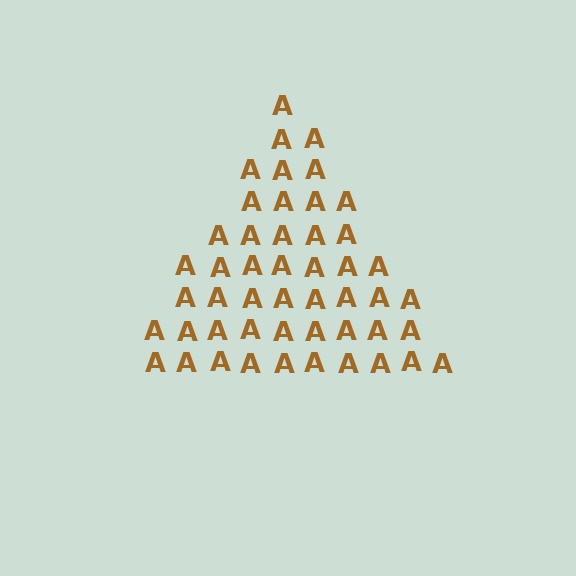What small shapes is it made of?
It is made of small letter A's.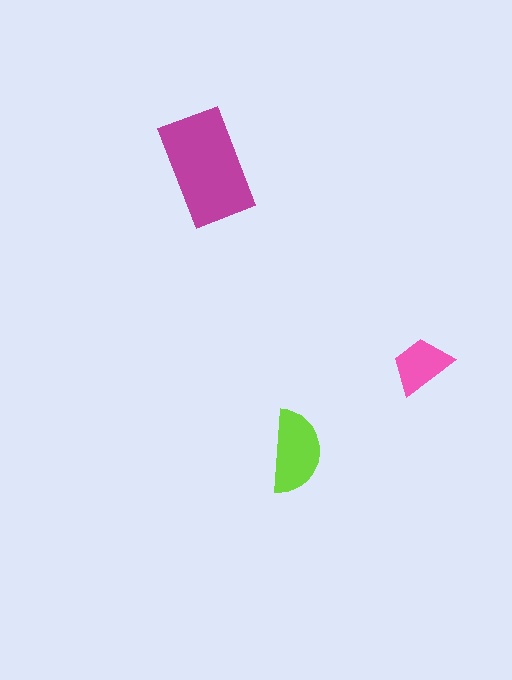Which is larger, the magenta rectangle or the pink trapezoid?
The magenta rectangle.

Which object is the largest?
The magenta rectangle.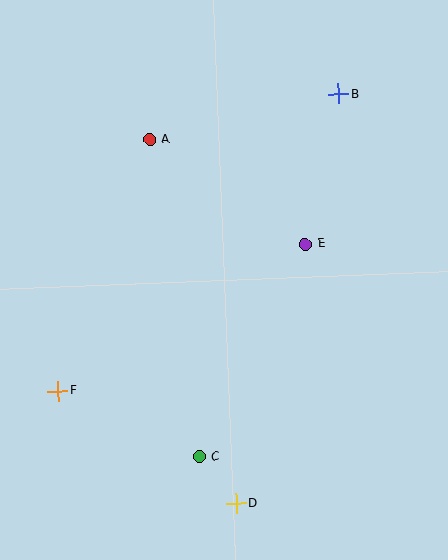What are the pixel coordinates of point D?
Point D is at (236, 504).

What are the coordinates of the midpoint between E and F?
The midpoint between E and F is at (182, 317).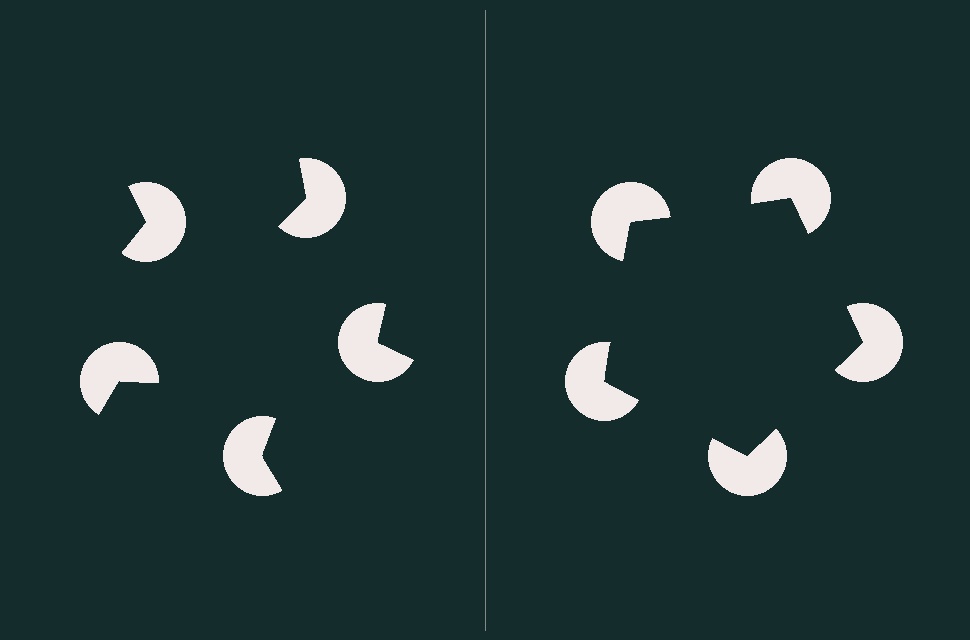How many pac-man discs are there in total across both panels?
10 — 5 on each side.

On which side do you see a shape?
An illusory pentagon appears on the right side. On the left side the wedge cuts are rotated, so no coherent shape forms.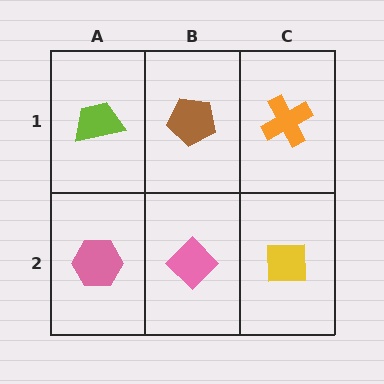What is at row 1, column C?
An orange cross.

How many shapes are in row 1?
3 shapes.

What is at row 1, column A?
A lime trapezoid.